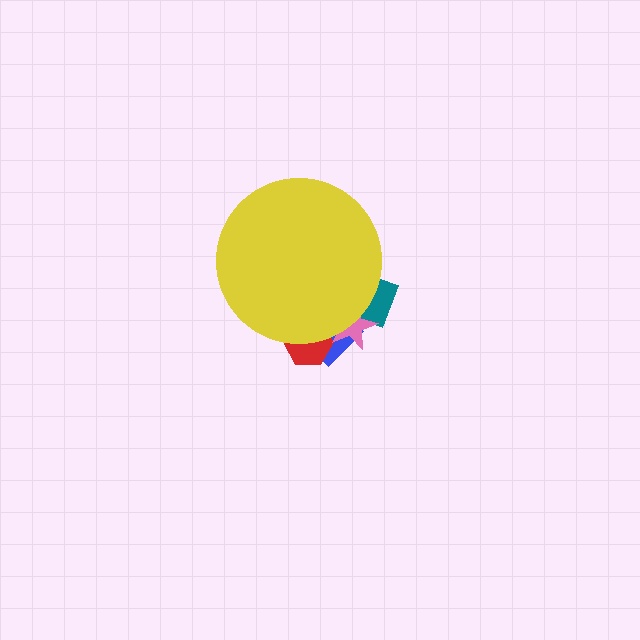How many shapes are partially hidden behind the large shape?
4 shapes are partially hidden.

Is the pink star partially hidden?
Yes, the pink star is partially hidden behind the yellow circle.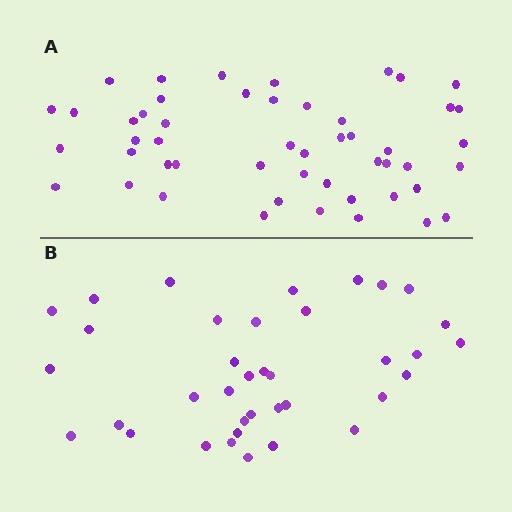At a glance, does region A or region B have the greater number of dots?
Region A (the top region) has more dots.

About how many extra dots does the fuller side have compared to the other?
Region A has approximately 15 more dots than region B.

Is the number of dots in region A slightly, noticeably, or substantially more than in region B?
Region A has noticeably more, but not dramatically so. The ratio is roughly 1.4 to 1.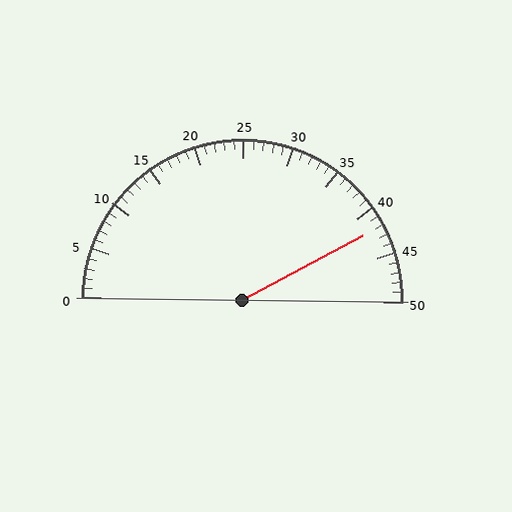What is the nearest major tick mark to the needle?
The nearest major tick mark is 40.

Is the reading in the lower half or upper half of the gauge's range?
The reading is in the upper half of the range (0 to 50).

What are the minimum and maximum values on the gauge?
The gauge ranges from 0 to 50.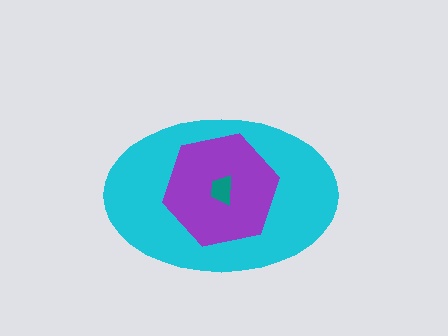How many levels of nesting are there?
3.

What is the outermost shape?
The cyan ellipse.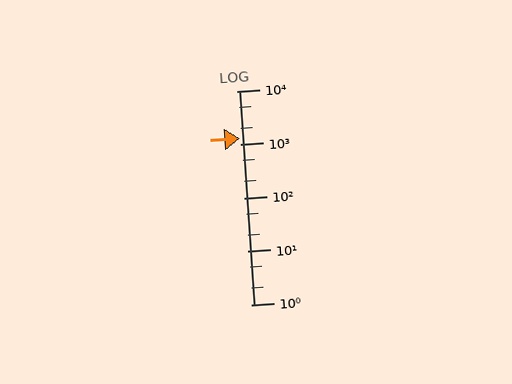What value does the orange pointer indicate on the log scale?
The pointer indicates approximately 1300.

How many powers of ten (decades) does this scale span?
The scale spans 4 decades, from 1 to 10000.